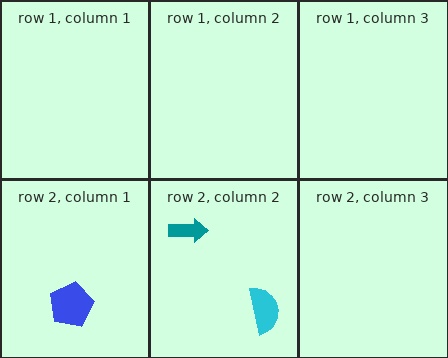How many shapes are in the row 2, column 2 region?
2.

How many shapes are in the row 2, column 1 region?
1.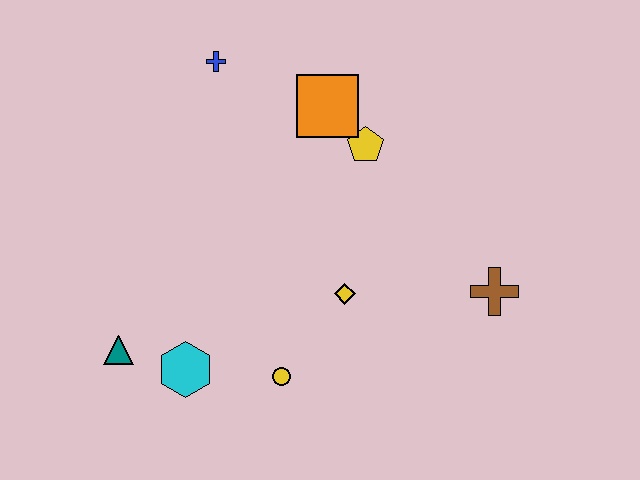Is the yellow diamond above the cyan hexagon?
Yes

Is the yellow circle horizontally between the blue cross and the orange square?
Yes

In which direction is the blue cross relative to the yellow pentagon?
The blue cross is to the left of the yellow pentagon.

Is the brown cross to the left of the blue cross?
No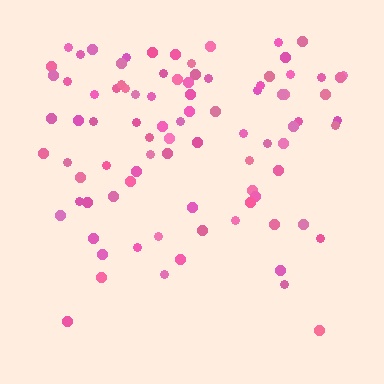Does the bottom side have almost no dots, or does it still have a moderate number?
Still a moderate number, just noticeably fewer than the top.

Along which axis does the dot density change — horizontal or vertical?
Vertical.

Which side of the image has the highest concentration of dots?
The top.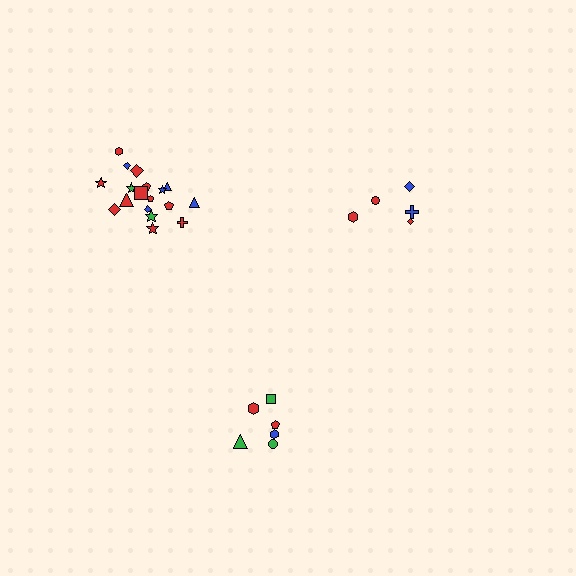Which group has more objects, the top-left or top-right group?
The top-left group.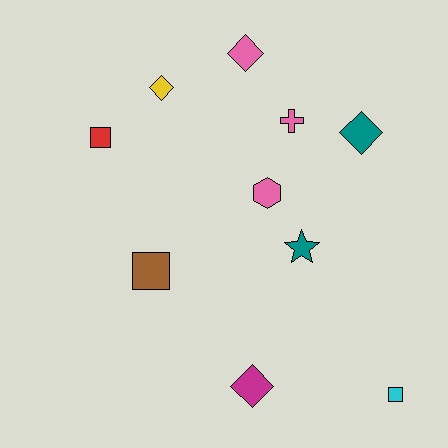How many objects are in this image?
There are 10 objects.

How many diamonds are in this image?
There are 4 diamonds.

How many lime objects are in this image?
There are no lime objects.